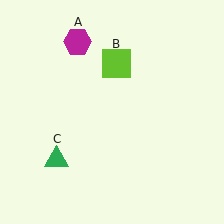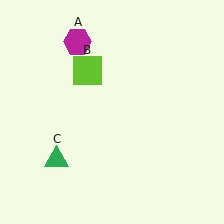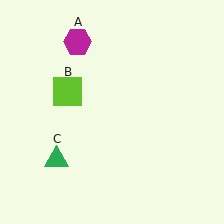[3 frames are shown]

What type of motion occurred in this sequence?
The lime square (object B) rotated counterclockwise around the center of the scene.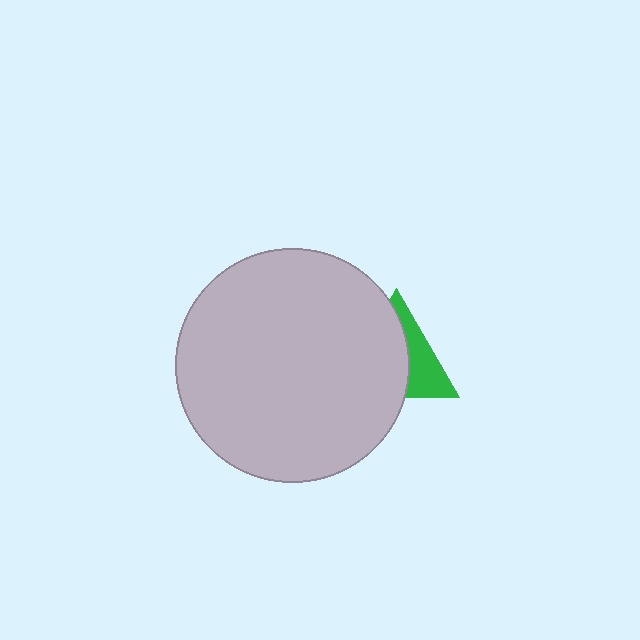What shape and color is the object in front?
The object in front is a light gray circle.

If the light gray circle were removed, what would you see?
You would see the complete green triangle.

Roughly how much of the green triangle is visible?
A small part of it is visible (roughly 39%).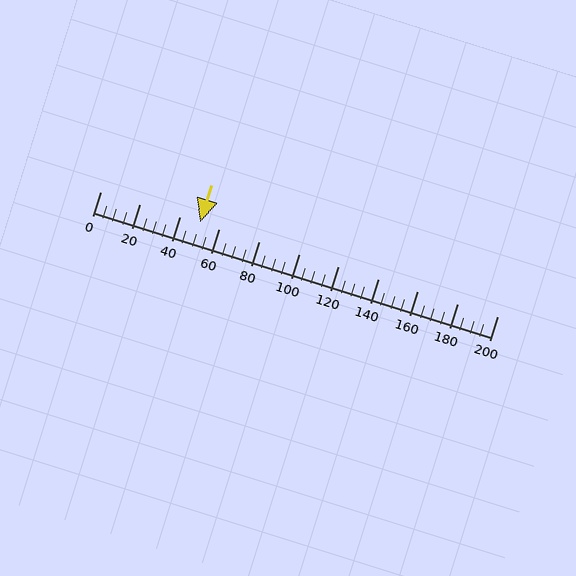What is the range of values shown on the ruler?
The ruler shows values from 0 to 200.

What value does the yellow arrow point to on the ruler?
The yellow arrow points to approximately 50.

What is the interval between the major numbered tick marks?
The major tick marks are spaced 20 units apart.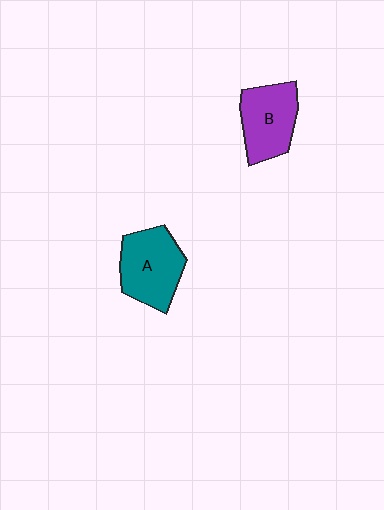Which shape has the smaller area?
Shape B (purple).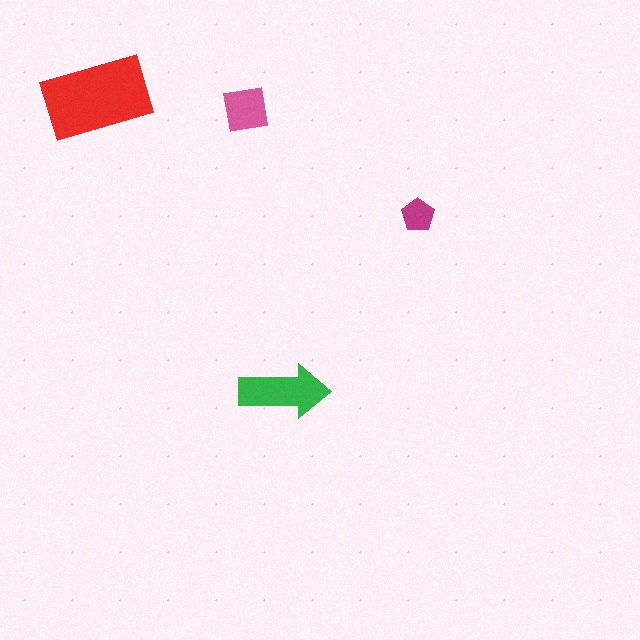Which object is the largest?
The red rectangle.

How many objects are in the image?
There are 4 objects in the image.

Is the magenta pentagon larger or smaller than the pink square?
Smaller.